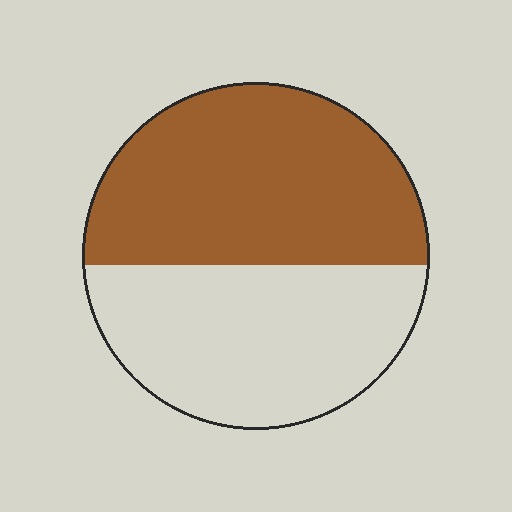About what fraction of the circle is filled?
About one half (1/2).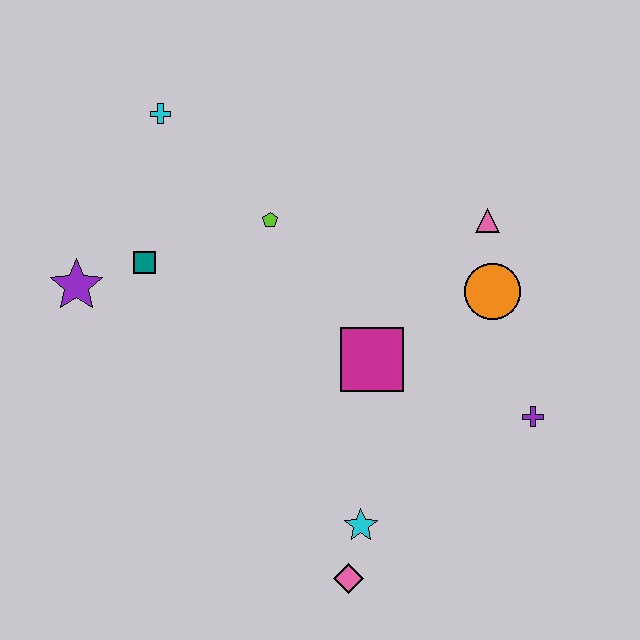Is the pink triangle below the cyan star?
No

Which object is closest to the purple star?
The teal square is closest to the purple star.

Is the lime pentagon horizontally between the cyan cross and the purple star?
No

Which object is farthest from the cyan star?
The cyan cross is farthest from the cyan star.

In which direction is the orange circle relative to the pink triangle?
The orange circle is below the pink triangle.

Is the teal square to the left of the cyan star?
Yes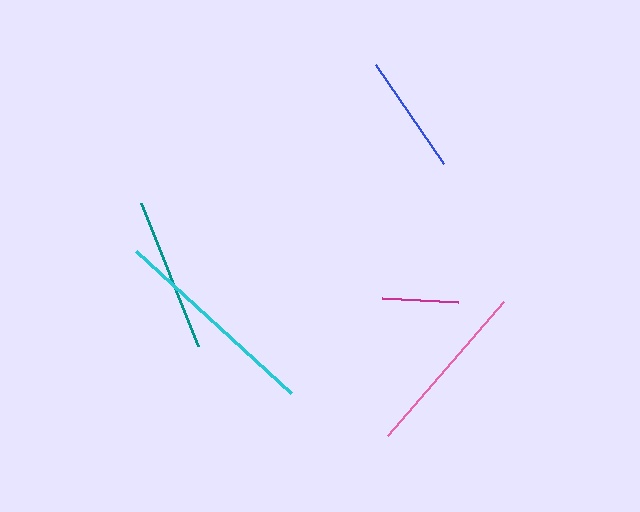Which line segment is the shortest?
The magenta line is the shortest at approximately 76 pixels.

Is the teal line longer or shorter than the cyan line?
The cyan line is longer than the teal line.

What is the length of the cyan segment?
The cyan segment is approximately 211 pixels long.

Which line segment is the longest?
The cyan line is the longest at approximately 211 pixels.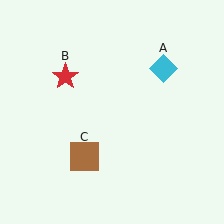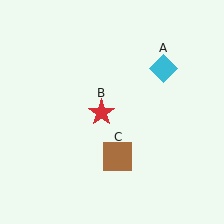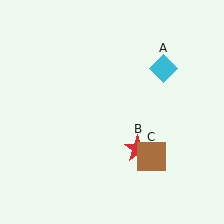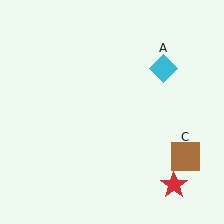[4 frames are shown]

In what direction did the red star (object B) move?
The red star (object B) moved down and to the right.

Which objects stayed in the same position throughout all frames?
Cyan diamond (object A) remained stationary.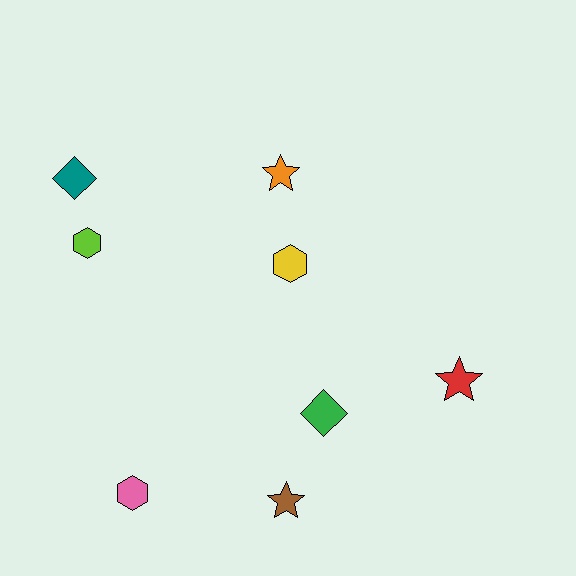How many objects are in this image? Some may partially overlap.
There are 8 objects.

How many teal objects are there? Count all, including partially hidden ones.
There is 1 teal object.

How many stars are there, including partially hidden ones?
There are 3 stars.